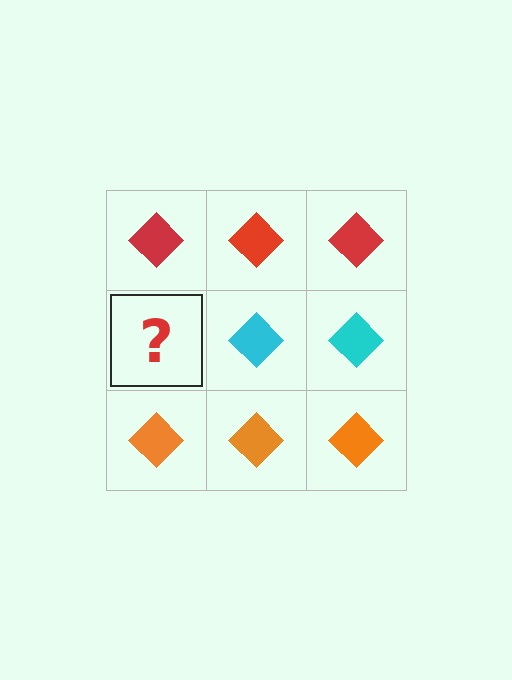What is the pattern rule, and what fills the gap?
The rule is that each row has a consistent color. The gap should be filled with a cyan diamond.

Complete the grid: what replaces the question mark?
The question mark should be replaced with a cyan diamond.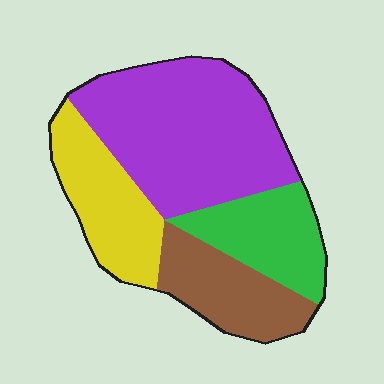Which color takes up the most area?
Purple, at roughly 45%.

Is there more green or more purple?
Purple.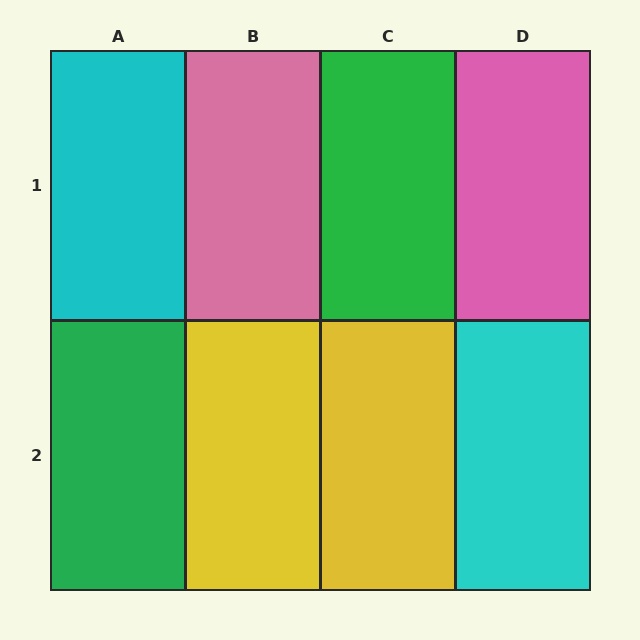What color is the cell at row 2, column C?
Yellow.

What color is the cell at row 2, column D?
Cyan.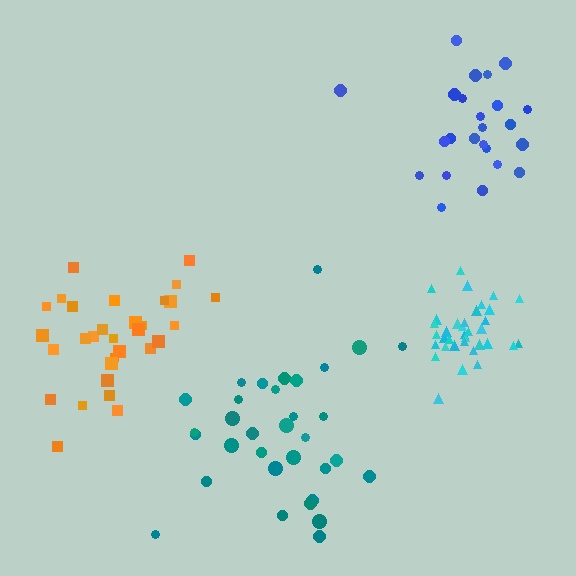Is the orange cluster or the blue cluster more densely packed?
Blue.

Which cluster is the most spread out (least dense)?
Teal.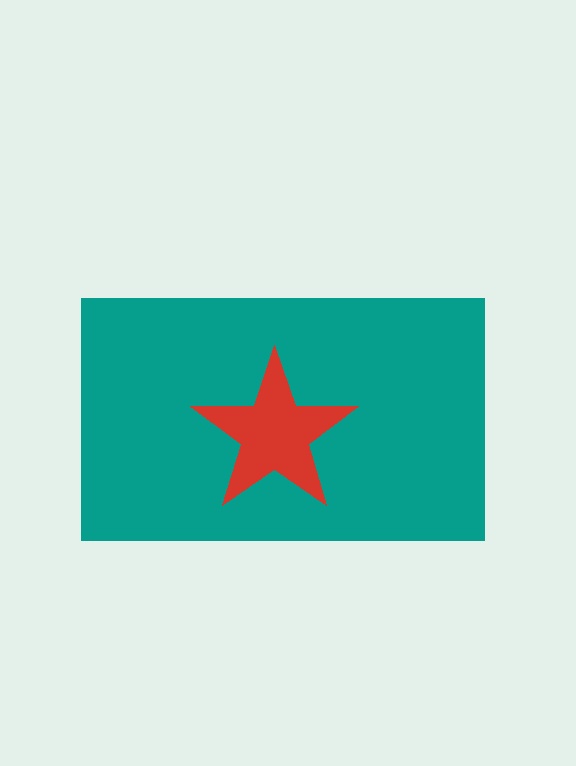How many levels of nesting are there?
2.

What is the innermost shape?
The red star.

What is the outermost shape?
The teal rectangle.